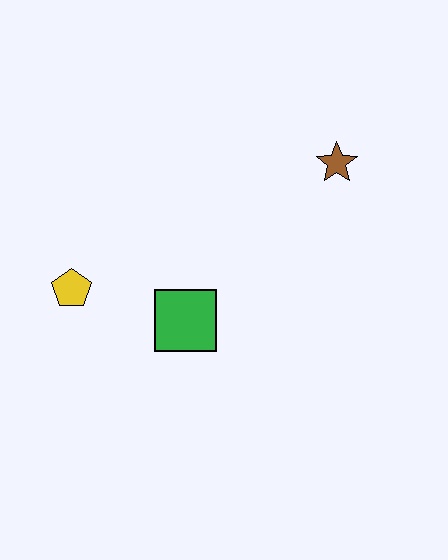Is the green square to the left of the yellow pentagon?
No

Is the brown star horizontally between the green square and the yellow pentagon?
No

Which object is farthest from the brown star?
The yellow pentagon is farthest from the brown star.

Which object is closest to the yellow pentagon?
The green square is closest to the yellow pentagon.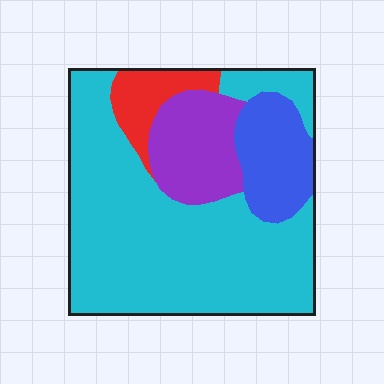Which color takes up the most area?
Cyan, at roughly 65%.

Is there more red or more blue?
Blue.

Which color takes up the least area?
Red, at roughly 10%.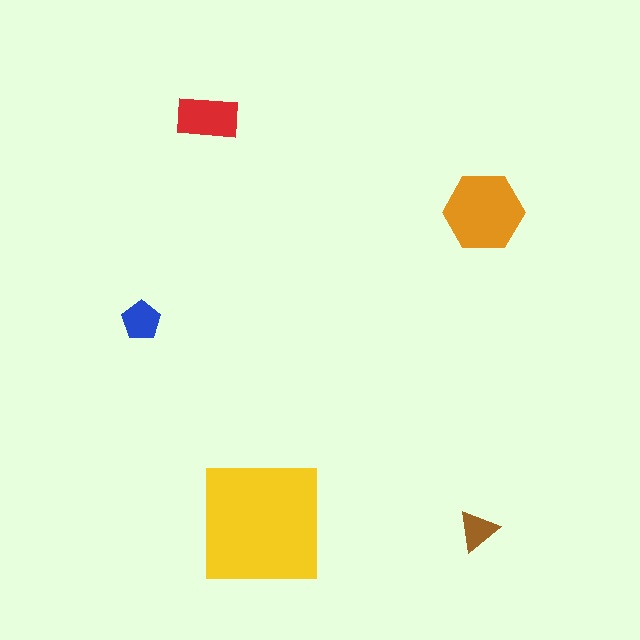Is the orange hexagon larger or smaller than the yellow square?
Smaller.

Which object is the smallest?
The brown triangle.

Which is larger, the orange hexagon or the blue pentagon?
The orange hexagon.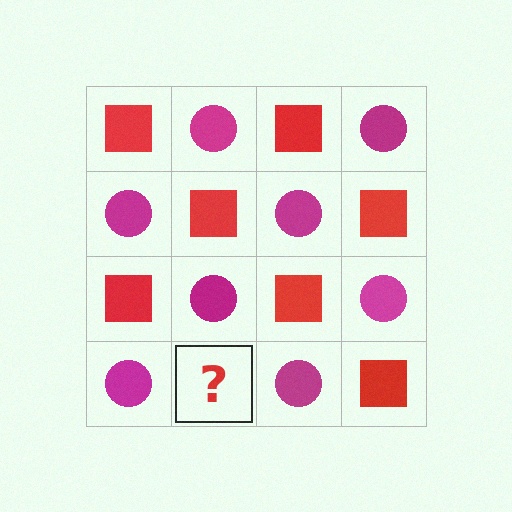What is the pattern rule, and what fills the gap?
The rule is that it alternates red square and magenta circle in a checkerboard pattern. The gap should be filled with a red square.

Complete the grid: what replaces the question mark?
The question mark should be replaced with a red square.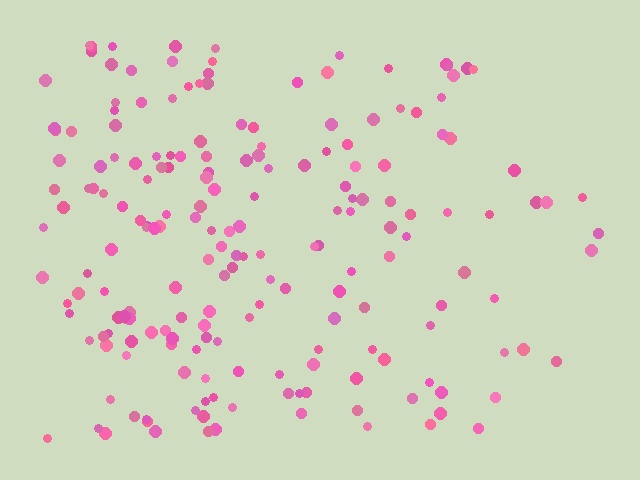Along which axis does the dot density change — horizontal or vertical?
Horizontal.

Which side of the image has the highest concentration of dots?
The left.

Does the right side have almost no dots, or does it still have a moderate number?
Still a moderate number, just noticeably fewer than the left.